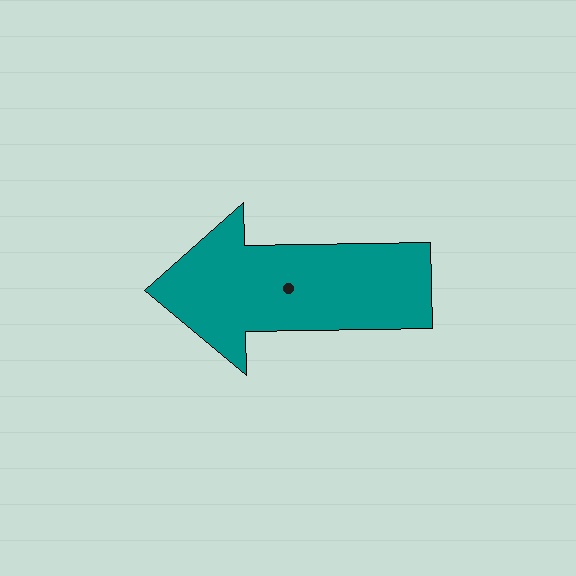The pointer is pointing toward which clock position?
Roughly 9 o'clock.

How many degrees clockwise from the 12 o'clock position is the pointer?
Approximately 269 degrees.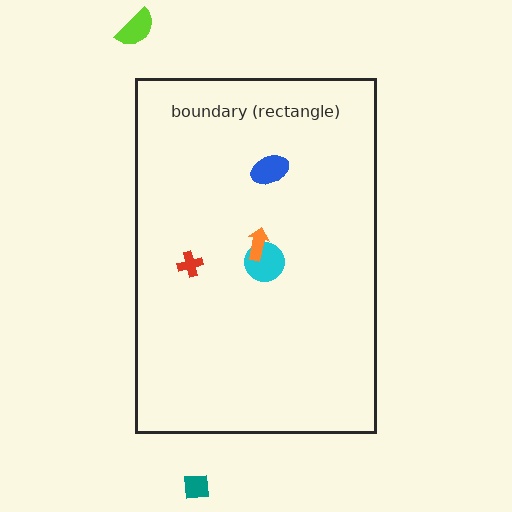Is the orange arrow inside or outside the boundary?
Inside.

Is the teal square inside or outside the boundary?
Outside.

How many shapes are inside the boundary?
4 inside, 2 outside.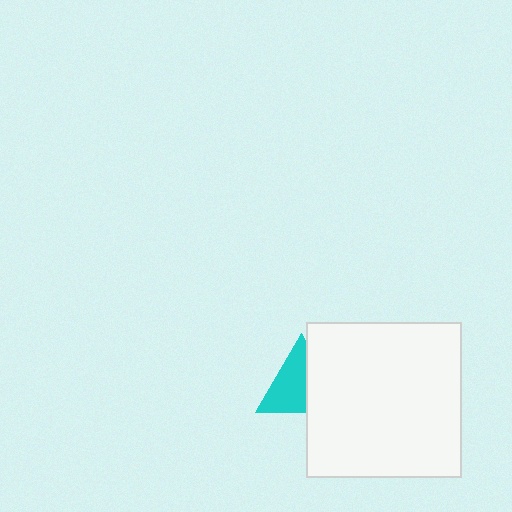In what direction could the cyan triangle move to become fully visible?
The cyan triangle could move left. That would shift it out from behind the white square entirely.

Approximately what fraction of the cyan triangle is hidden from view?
Roughly 41% of the cyan triangle is hidden behind the white square.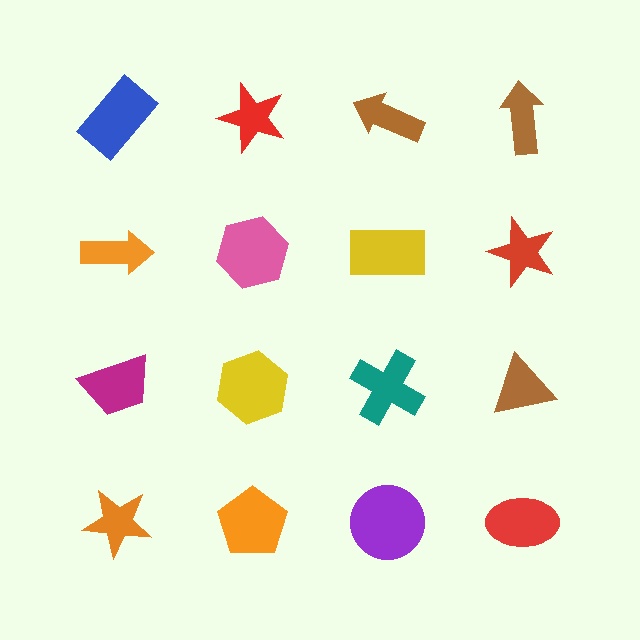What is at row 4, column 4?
A red ellipse.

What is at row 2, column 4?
A red star.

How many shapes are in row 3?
4 shapes.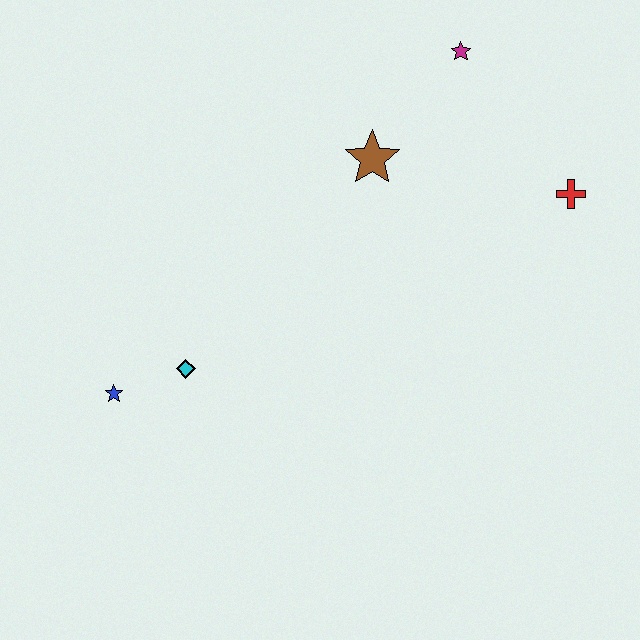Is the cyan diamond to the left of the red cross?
Yes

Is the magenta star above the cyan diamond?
Yes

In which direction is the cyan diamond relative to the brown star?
The cyan diamond is below the brown star.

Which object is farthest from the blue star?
The red cross is farthest from the blue star.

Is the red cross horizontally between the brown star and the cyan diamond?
No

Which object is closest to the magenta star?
The brown star is closest to the magenta star.